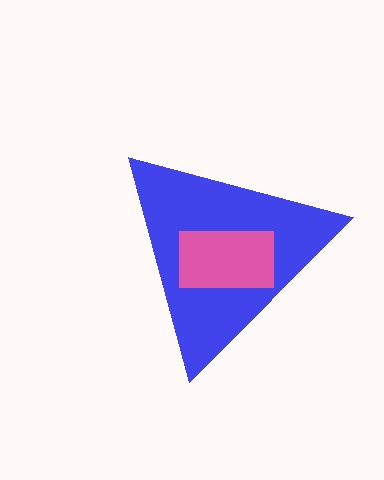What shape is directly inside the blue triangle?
The pink rectangle.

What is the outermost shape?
The blue triangle.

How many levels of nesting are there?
2.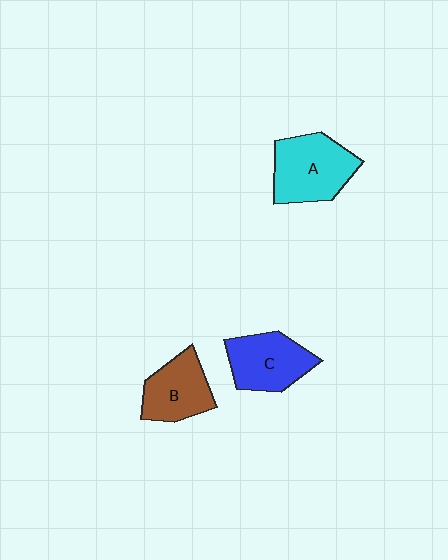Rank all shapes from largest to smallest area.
From largest to smallest: A (cyan), C (blue), B (brown).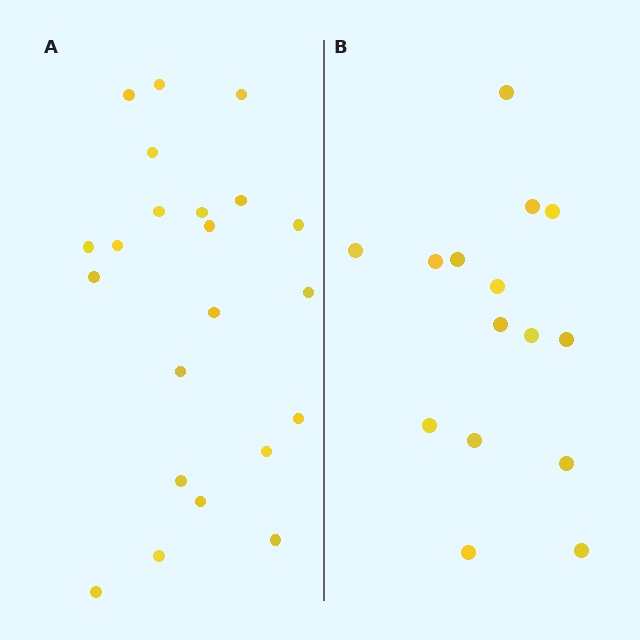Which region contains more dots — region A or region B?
Region A (the left region) has more dots.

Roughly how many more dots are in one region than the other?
Region A has roughly 8 or so more dots than region B.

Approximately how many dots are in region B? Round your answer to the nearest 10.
About 20 dots. (The exact count is 15, which rounds to 20.)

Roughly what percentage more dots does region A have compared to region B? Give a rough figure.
About 45% more.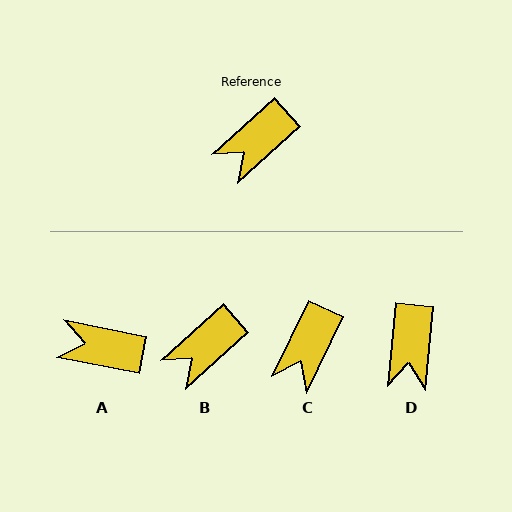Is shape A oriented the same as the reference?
No, it is off by about 53 degrees.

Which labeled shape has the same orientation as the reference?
B.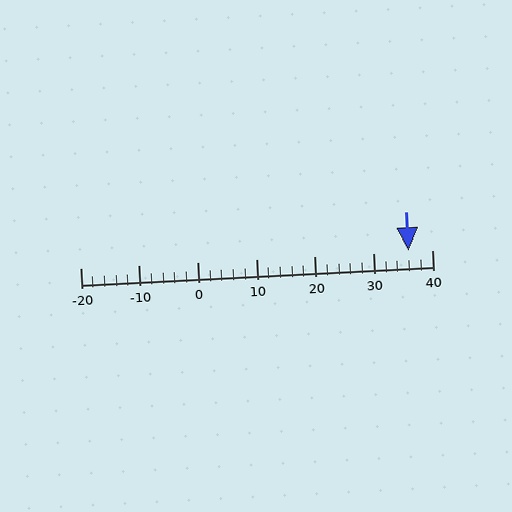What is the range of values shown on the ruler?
The ruler shows values from -20 to 40.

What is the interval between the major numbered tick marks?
The major tick marks are spaced 10 units apart.